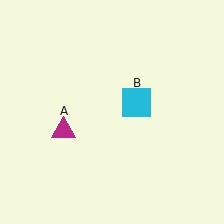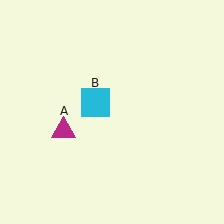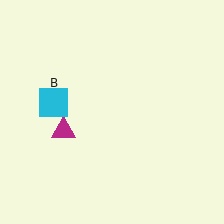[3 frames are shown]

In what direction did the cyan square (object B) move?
The cyan square (object B) moved left.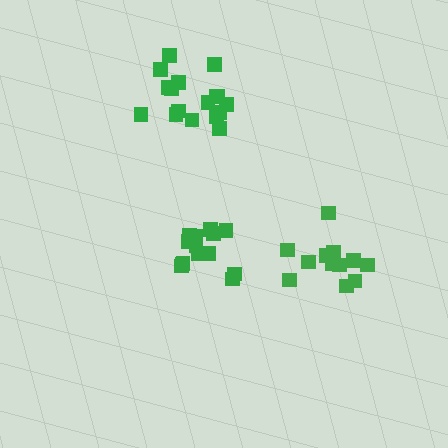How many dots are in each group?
Group 1: 15 dots, Group 2: 17 dots, Group 3: 12 dots (44 total).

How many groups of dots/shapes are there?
There are 3 groups.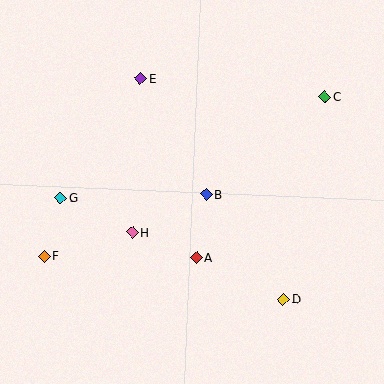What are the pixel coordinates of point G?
Point G is at (60, 198).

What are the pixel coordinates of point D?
Point D is at (283, 299).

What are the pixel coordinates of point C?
Point C is at (325, 96).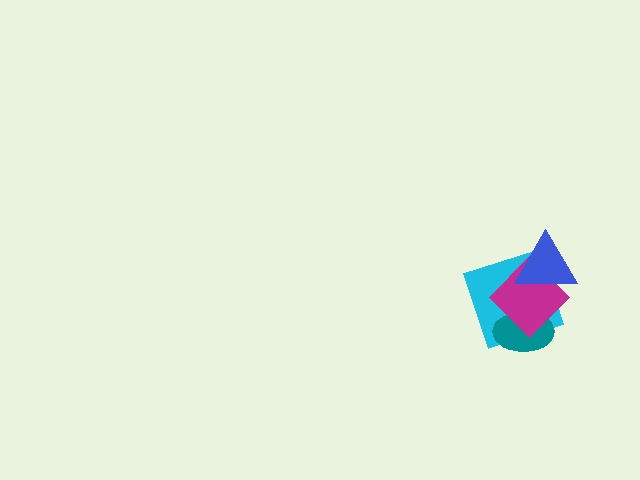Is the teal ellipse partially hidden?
Yes, it is partially covered by another shape.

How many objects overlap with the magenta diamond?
3 objects overlap with the magenta diamond.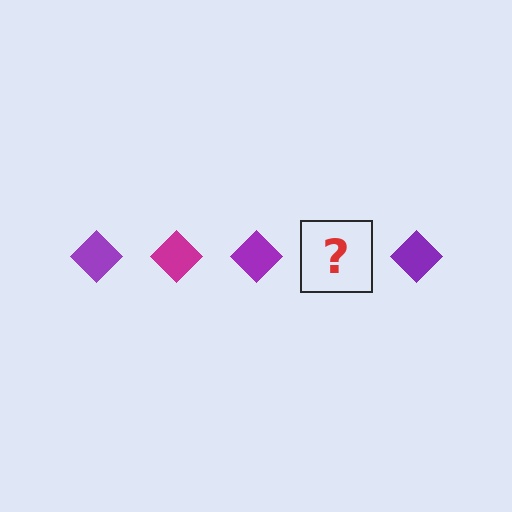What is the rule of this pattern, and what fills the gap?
The rule is that the pattern cycles through purple, magenta diamonds. The gap should be filled with a magenta diamond.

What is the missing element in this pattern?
The missing element is a magenta diamond.